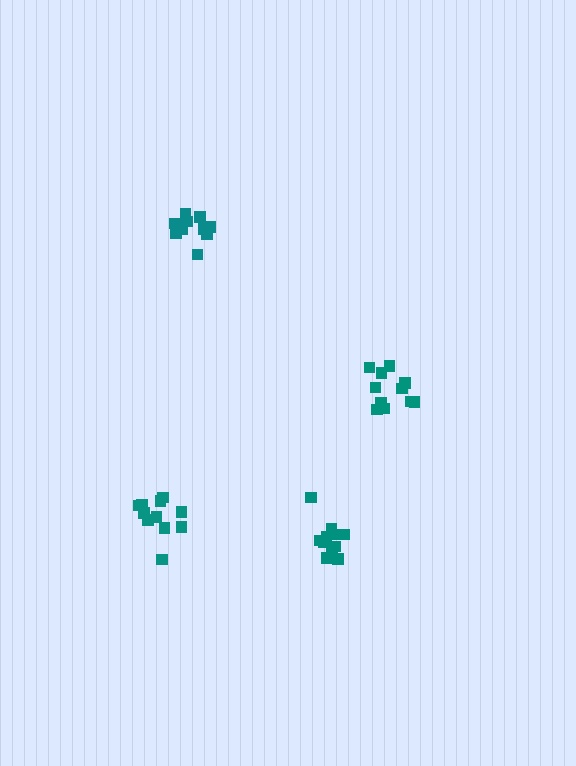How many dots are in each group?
Group 1: 11 dots, Group 2: 11 dots, Group 3: 11 dots, Group 4: 10 dots (43 total).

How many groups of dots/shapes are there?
There are 4 groups.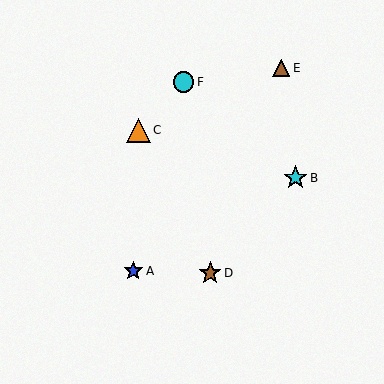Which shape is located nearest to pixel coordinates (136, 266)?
The blue star (labeled A) at (133, 271) is nearest to that location.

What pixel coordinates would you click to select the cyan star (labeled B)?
Click at (295, 178) to select the cyan star B.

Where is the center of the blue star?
The center of the blue star is at (133, 271).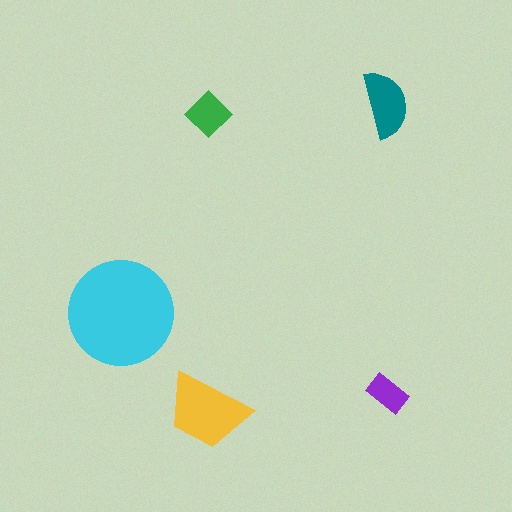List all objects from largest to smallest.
The cyan circle, the yellow trapezoid, the teal semicircle, the green diamond, the purple rectangle.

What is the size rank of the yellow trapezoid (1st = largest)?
2nd.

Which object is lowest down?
The yellow trapezoid is bottommost.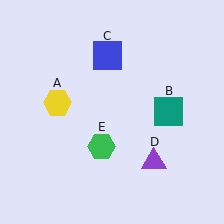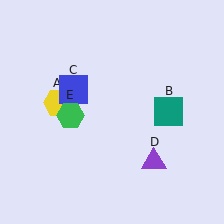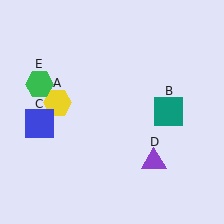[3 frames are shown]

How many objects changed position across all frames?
2 objects changed position: blue square (object C), green hexagon (object E).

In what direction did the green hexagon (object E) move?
The green hexagon (object E) moved up and to the left.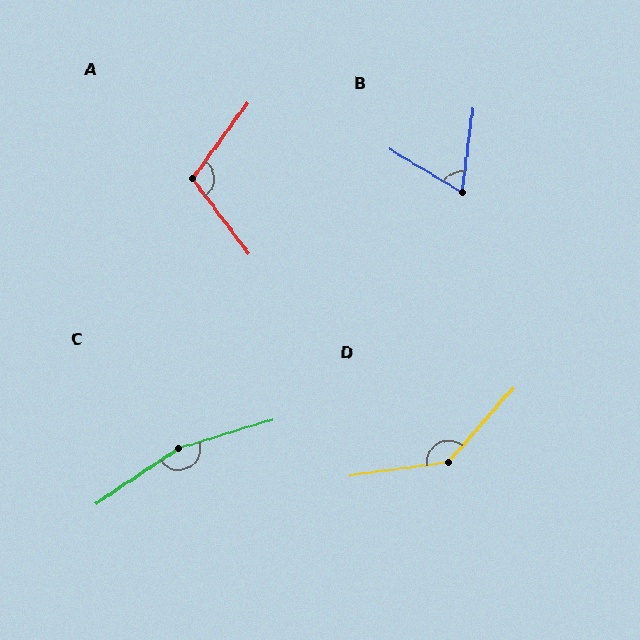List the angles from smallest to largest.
B (67°), A (107°), D (139°), C (163°).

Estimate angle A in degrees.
Approximately 107 degrees.